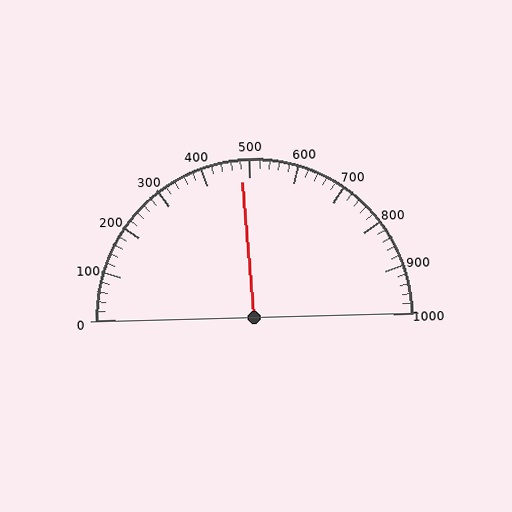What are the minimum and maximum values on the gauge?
The gauge ranges from 0 to 1000.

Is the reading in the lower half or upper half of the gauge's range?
The reading is in the lower half of the range (0 to 1000).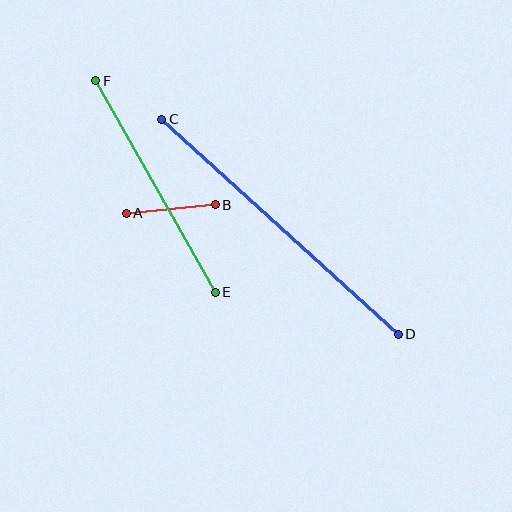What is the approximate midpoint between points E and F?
The midpoint is at approximately (156, 186) pixels.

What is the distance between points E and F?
The distance is approximately 243 pixels.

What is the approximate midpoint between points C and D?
The midpoint is at approximately (280, 227) pixels.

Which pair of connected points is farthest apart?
Points C and D are farthest apart.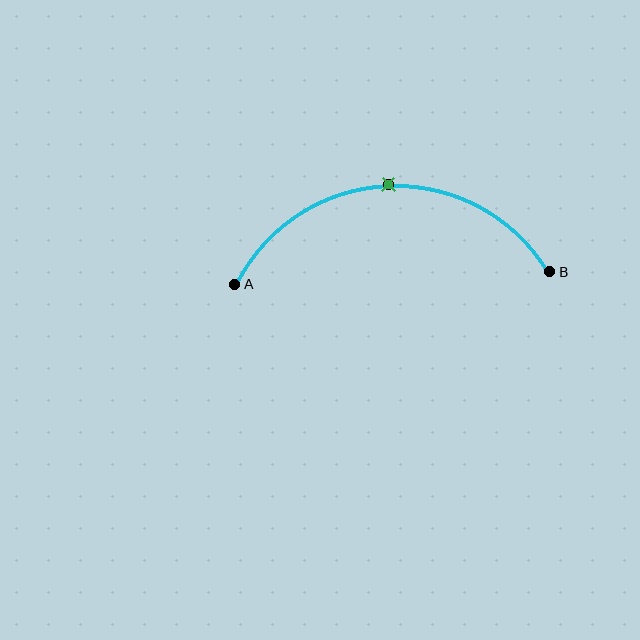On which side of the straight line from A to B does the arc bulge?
The arc bulges above the straight line connecting A and B.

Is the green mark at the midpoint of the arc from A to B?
Yes. The green mark lies on the arc at equal arc-length from both A and B — it is the arc midpoint.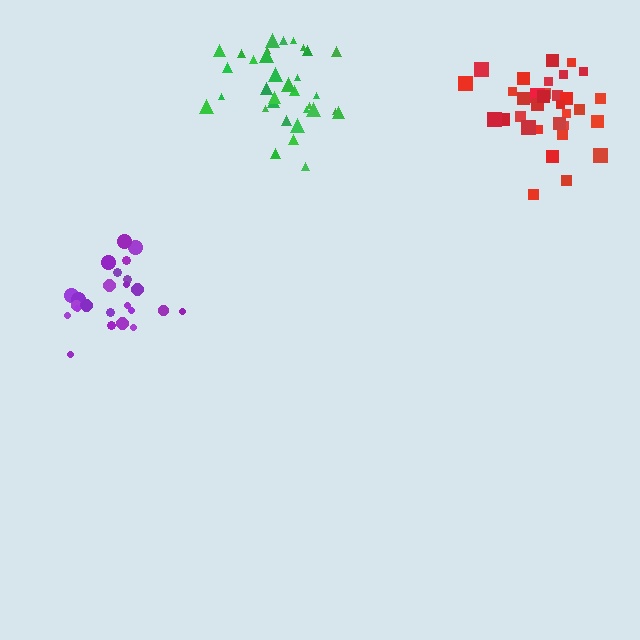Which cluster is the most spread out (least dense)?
Red.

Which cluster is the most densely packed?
Green.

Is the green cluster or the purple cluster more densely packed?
Green.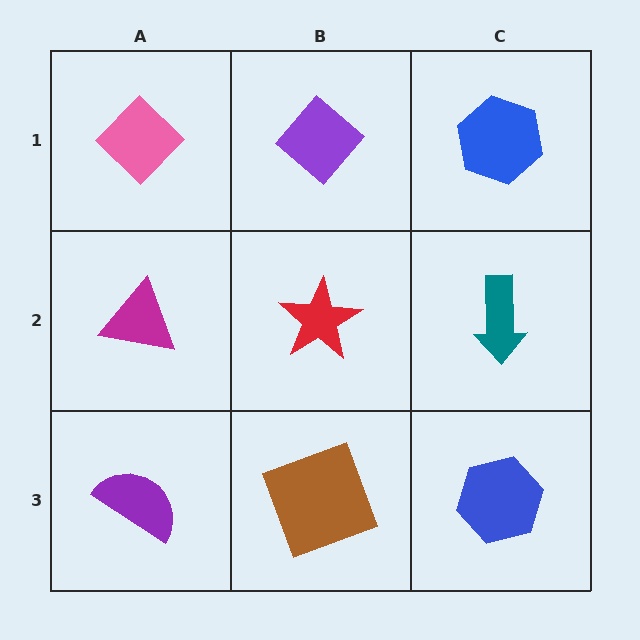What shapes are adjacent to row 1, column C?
A teal arrow (row 2, column C), a purple diamond (row 1, column B).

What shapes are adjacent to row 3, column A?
A magenta triangle (row 2, column A), a brown square (row 3, column B).